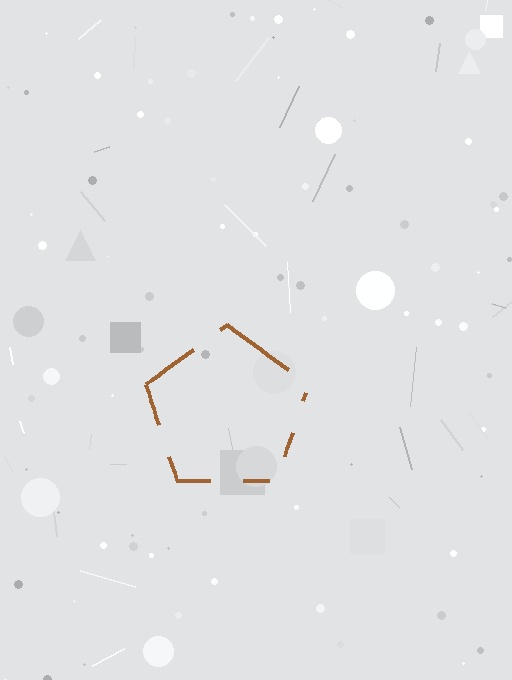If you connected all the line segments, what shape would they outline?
They would outline a pentagon.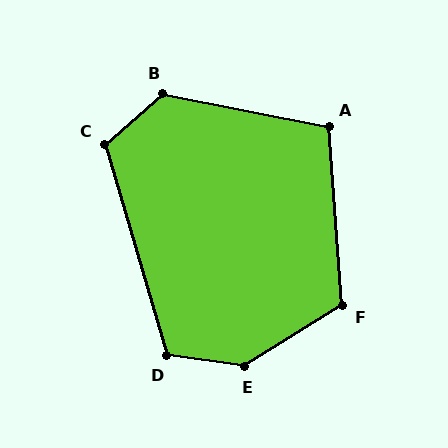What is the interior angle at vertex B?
Approximately 128 degrees (obtuse).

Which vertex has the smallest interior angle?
A, at approximately 105 degrees.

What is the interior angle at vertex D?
Approximately 114 degrees (obtuse).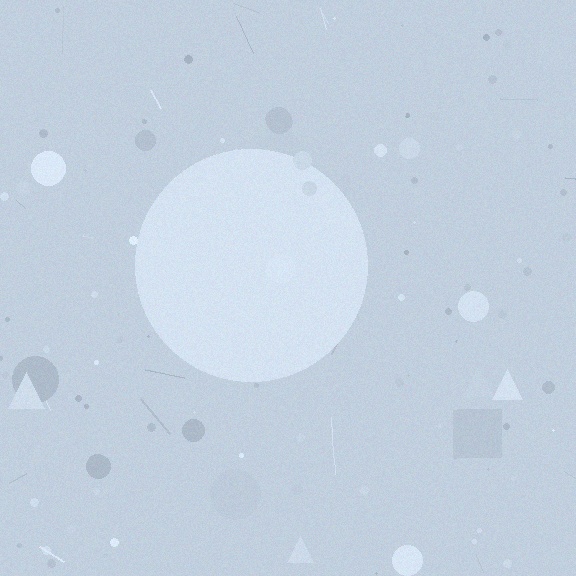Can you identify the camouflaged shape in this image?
The camouflaged shape is a circle.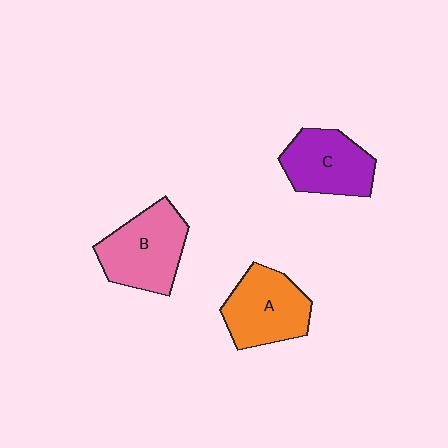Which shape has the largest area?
Shape B (pink).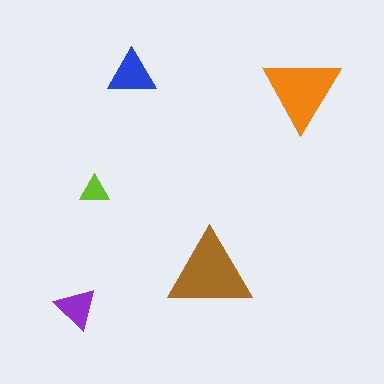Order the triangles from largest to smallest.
the brown one, the orange one, the blue one, the purple one, the lime one.